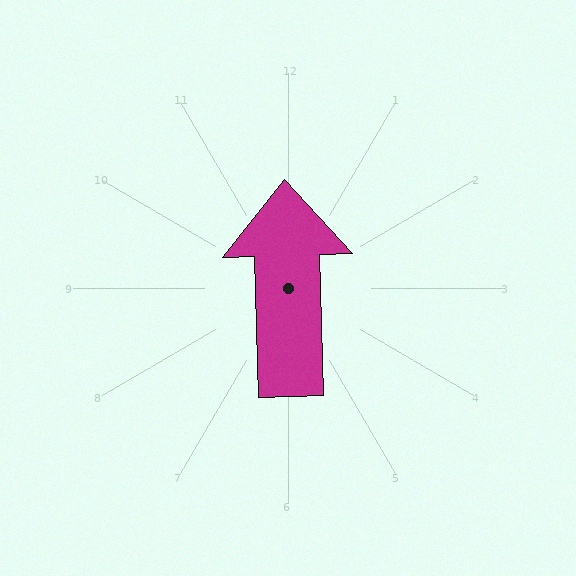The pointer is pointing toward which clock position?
Roughly 12 o'clock.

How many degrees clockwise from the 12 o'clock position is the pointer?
Approximately 358 degrees.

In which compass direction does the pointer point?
North.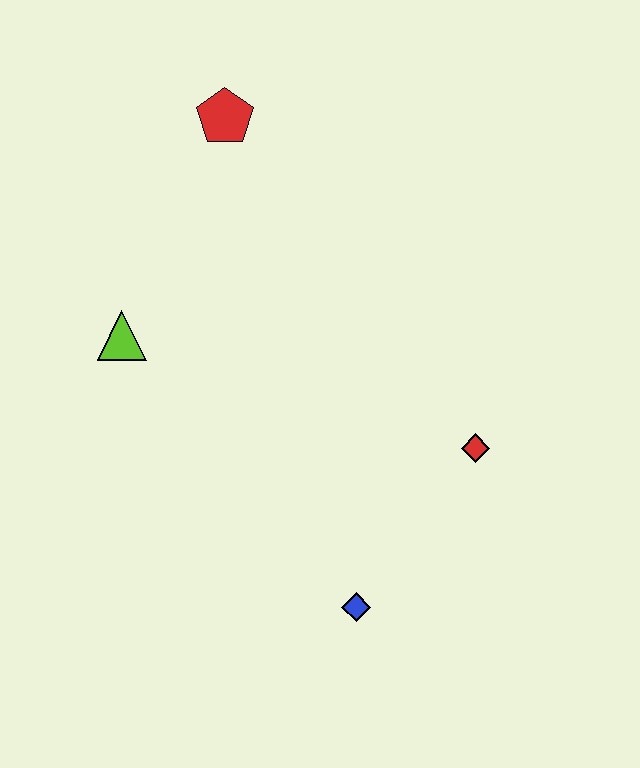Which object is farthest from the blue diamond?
The red pentagon is farthest from the blue diamond.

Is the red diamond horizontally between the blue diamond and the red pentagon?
No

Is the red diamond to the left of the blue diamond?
No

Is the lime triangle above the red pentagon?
No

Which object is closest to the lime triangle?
The red pentagon is closest to the lime triangle.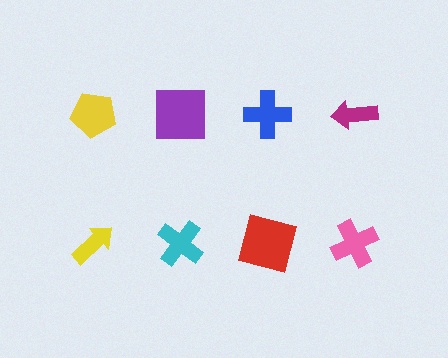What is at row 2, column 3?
A red square.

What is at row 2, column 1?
A yellow arrow.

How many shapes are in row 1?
4 shapes.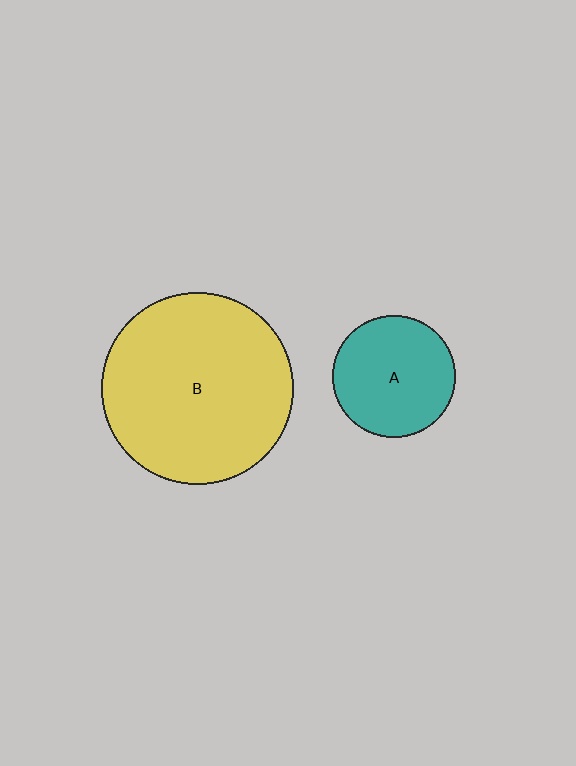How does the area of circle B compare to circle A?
Approximately 2.4 times.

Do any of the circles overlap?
No, none of the circles overlap.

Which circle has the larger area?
Circle B (yellow).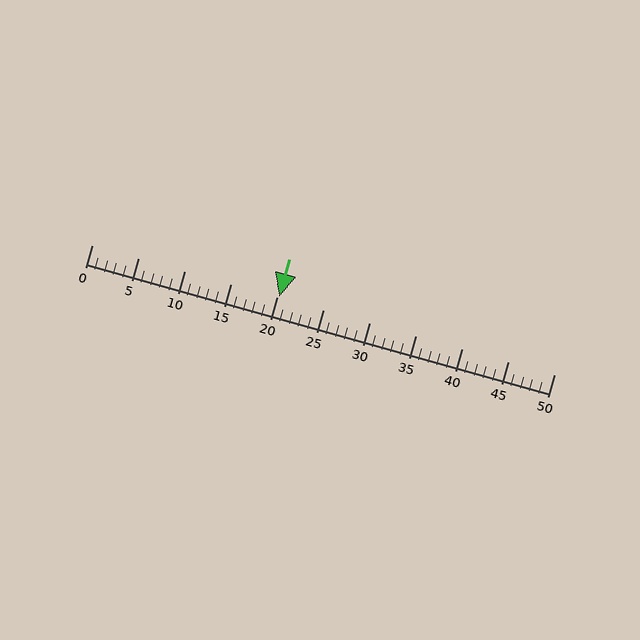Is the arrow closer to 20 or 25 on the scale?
The arrow is closer to 20.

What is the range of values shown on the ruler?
The ruler shows values from 0 to 50.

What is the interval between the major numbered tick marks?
The major tick marks are spaced 5 units apart.